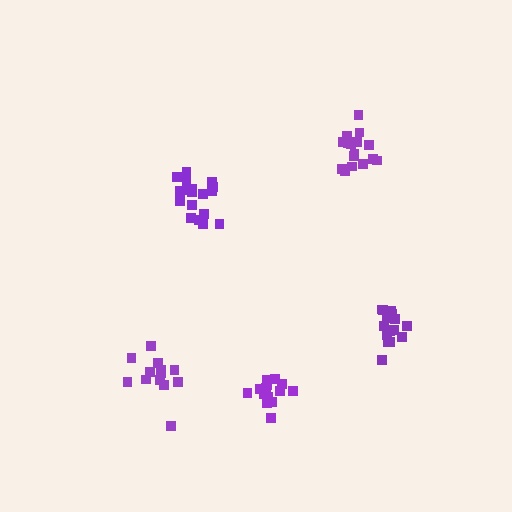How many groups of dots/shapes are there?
There are 5 groups.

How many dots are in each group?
Group 1: 14 dots, Group 2: 18 dots, Group 3: 15 dots, Group 4: 18 dots, Group 5: 16 dots (81 total).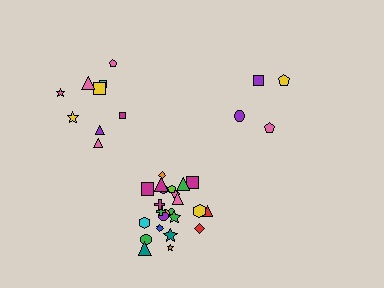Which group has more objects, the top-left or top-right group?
The top-left group.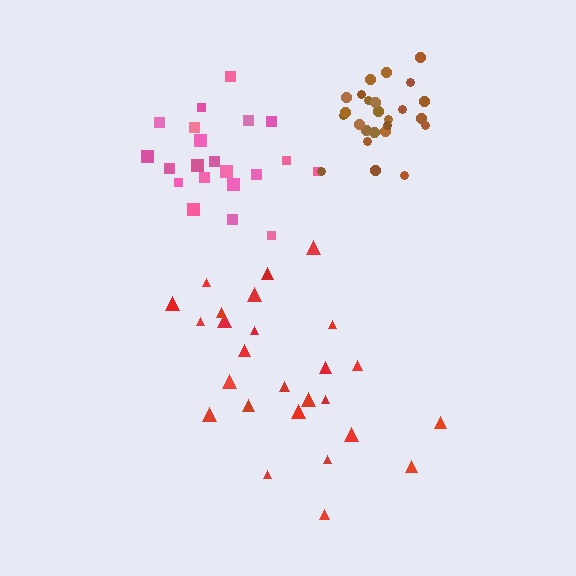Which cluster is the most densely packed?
Brown.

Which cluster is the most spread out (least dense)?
Red.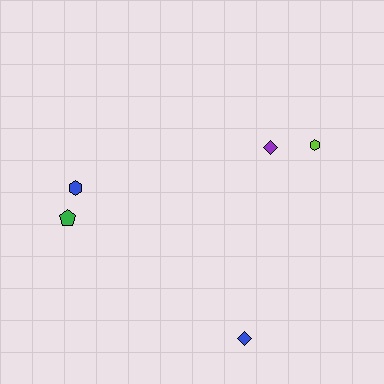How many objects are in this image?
There are 5 objects.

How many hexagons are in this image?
There are 2 hexagons.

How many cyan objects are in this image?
There are no cyan objects.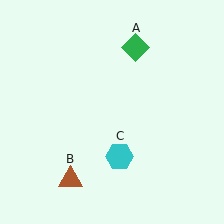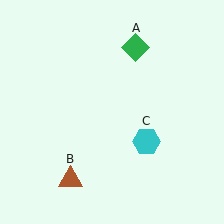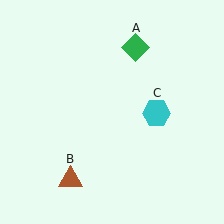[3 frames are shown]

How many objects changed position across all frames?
1 object changed position: cyan hexagon (object C).